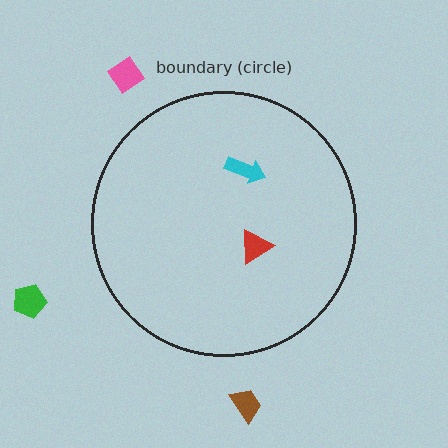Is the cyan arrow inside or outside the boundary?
Inside.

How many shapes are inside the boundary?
2 inside, 3 outside.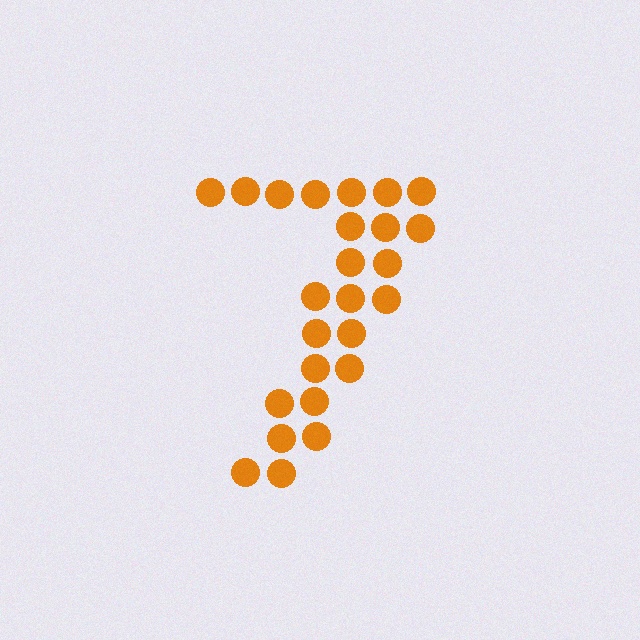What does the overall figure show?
The overall figure shows the digit 7.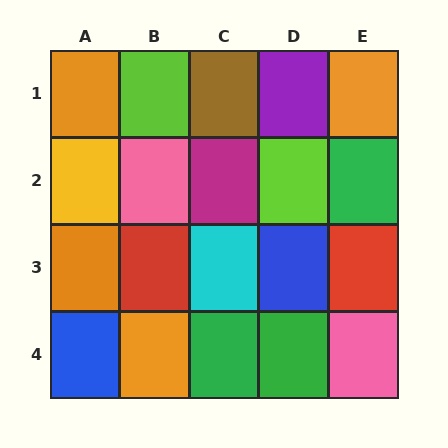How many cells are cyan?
1 cell is cyan.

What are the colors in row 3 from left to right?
Orange, red, cyan, blue, red.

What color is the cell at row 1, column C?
Brown.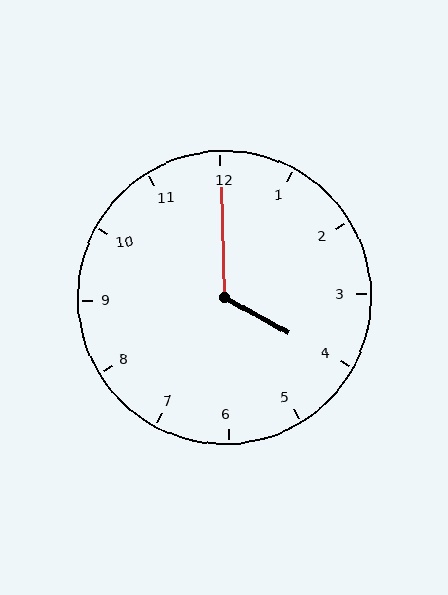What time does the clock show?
4:00.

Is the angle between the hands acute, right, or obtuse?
It is obtuse.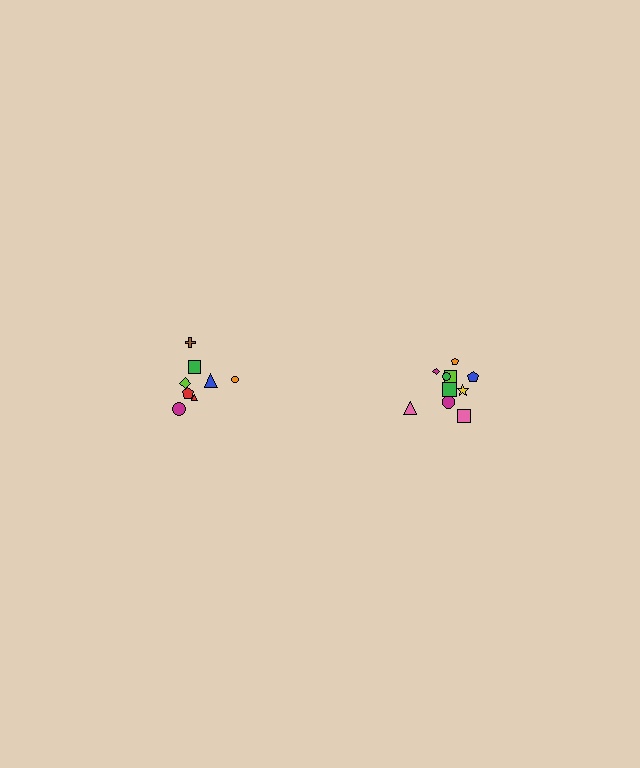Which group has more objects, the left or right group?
The right group.